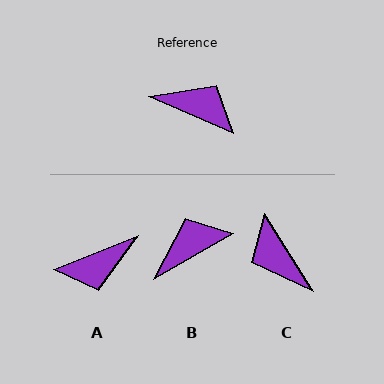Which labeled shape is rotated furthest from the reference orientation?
C, about 145 degrees away.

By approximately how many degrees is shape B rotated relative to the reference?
Approximately 53 degrees counter-clockwise.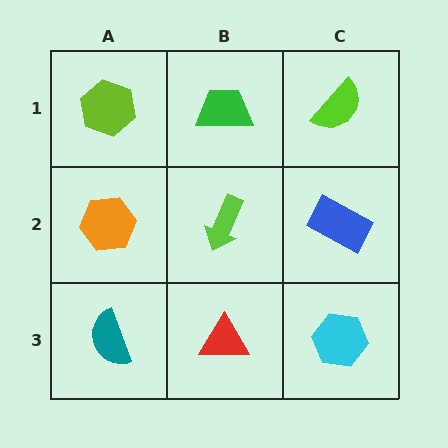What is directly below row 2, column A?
A teal semicircle.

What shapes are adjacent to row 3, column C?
A blue rectangle (row 2, column C), a red triangle (row 3, column B).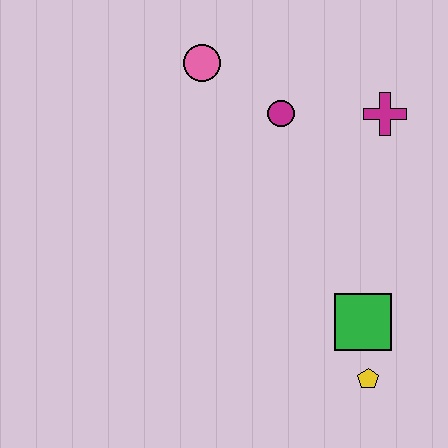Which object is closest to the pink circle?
The magenta circle is closest to the pink circle.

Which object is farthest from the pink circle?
The yellow pentagon is farthest from the pink circle.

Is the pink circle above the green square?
Yes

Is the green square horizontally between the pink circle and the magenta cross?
Yes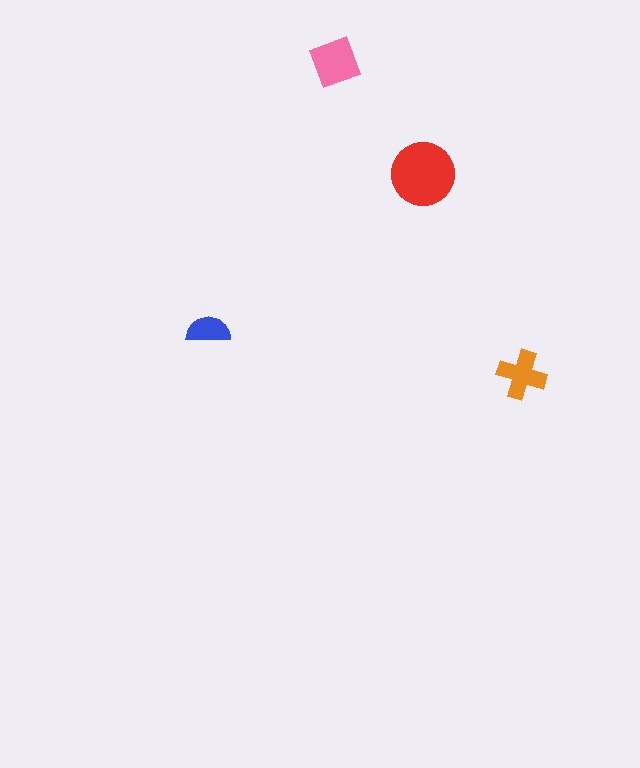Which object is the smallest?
The blue semicircle.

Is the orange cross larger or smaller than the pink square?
Smaller.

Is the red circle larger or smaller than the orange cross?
Larger.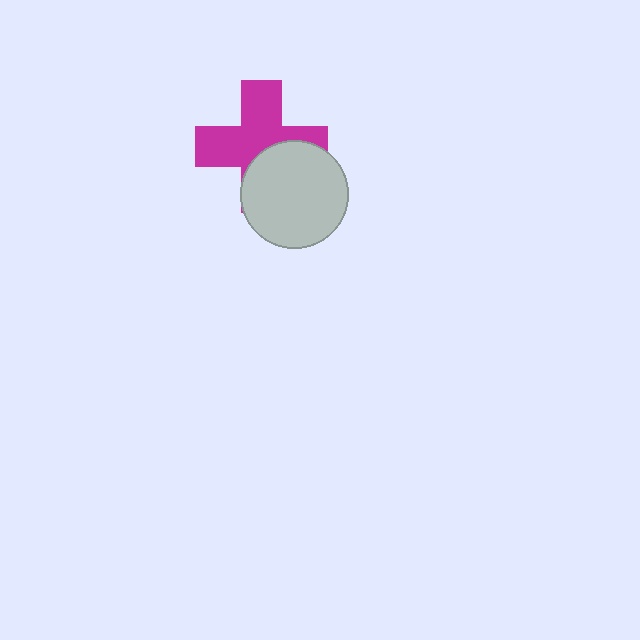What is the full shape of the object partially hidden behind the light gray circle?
The partially hidden object is a magenta cross.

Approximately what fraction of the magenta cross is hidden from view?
Roughly 38% of the magenta cross is hidden behind the light gray circle.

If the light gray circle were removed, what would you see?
You would see the complete magenta cross.